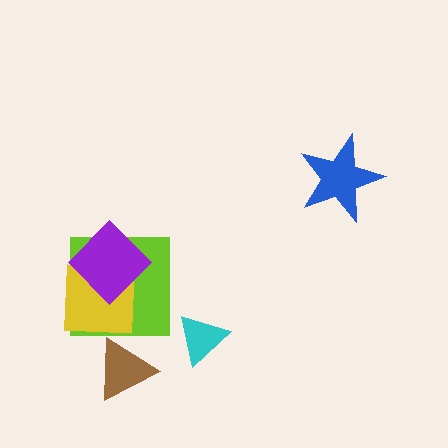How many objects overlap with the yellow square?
2 objects overlap with the yellow square.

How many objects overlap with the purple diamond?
2 objects overlap with the purple diamond.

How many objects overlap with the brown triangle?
0 objects overlap with the brown triangle.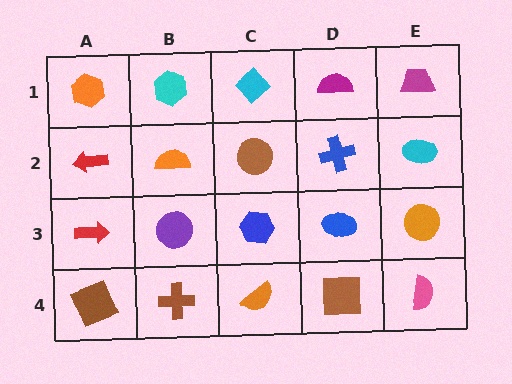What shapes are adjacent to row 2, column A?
An orange hexagon (row 1, column A), a red arrow (row 3, column A), an orange semicircle (row 2, column B).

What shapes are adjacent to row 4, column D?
A blue ellipse (row 3, column D), an orange semicircle (row 4, column C), a pink semicircle (row 4, column E).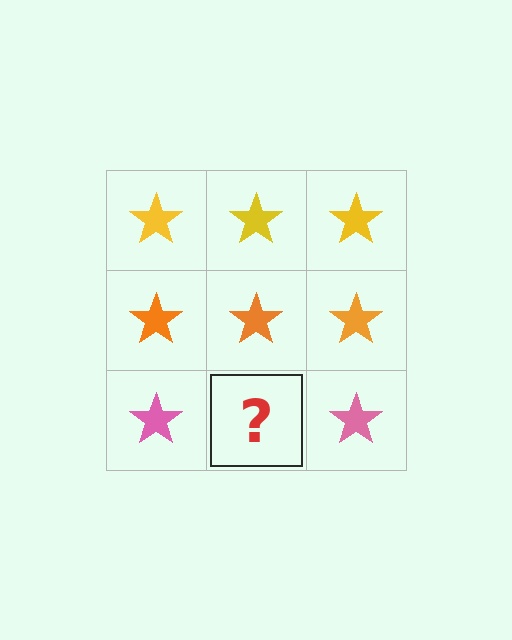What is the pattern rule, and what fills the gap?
The rule is that each row has a consistent color. The gap should be filled with a pink star.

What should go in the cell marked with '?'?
The missing cell should contain a pink star.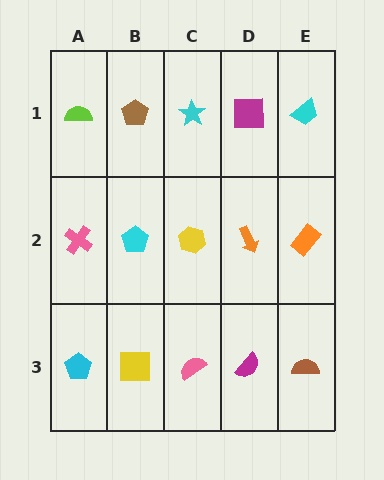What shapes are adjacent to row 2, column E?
A cyan trapezoid (row 1, column E), a brown semicircle (row 3, column E), an orange arrow (row 2, column D).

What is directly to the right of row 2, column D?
An orange rectangle.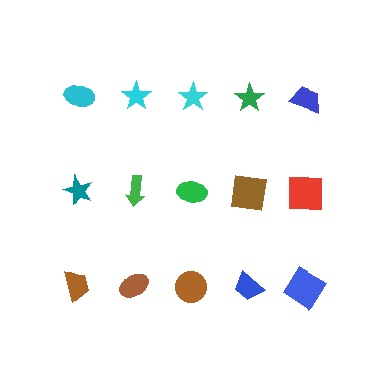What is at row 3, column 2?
A brown ellipse.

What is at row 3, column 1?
A brown trapezoid.